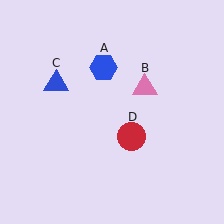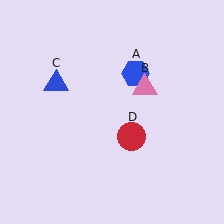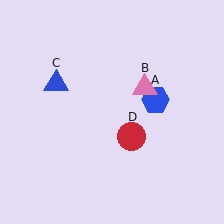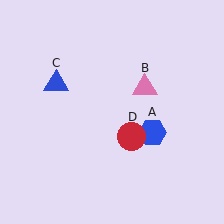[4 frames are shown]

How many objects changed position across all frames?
1 object changed position: blue hexagon (object A).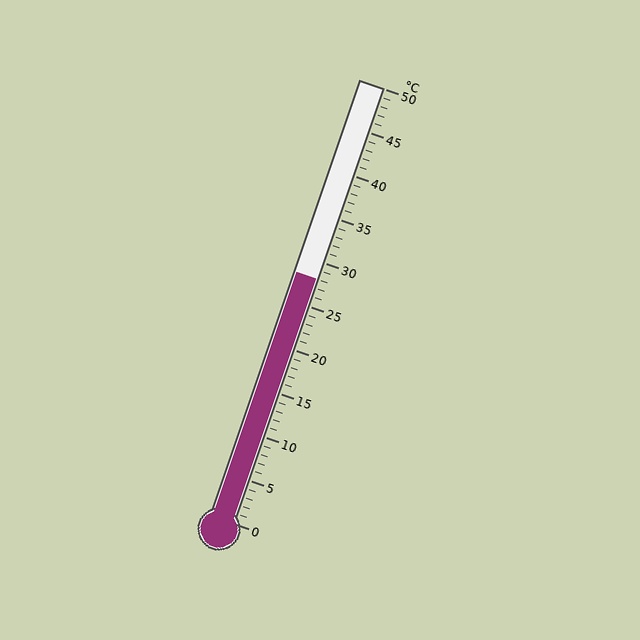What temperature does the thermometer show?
The thermometer shows approximately 28°C.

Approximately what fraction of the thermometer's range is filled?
The thermometer is filled to approximately 55% of its range.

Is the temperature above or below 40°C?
The temperature is below 40°C.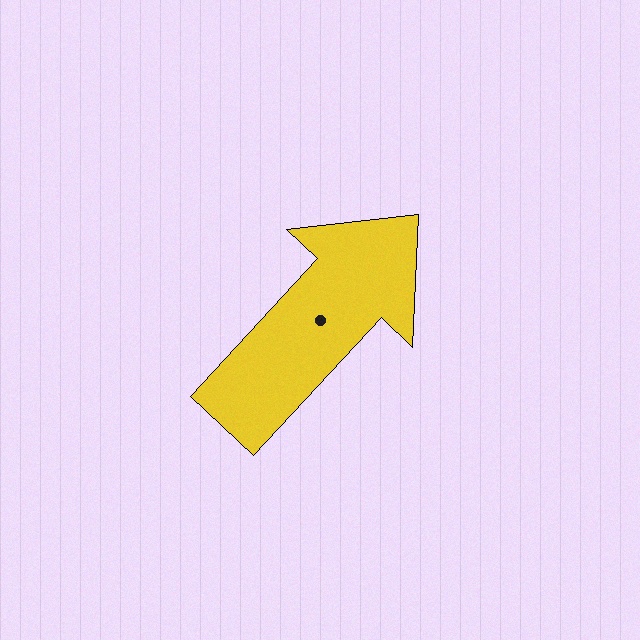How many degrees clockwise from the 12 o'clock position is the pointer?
Approximately 43 degrees.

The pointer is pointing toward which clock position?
Roughly 1 o'clock.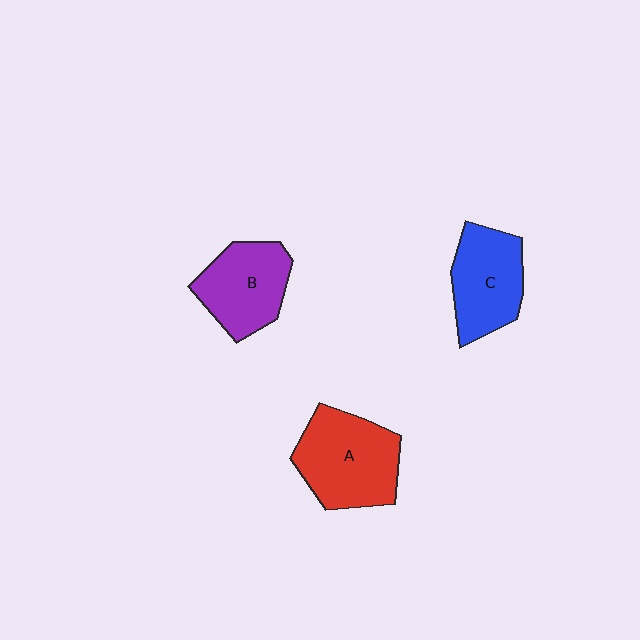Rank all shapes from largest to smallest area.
From largest to smallest: A (red), C (blue), B (purple).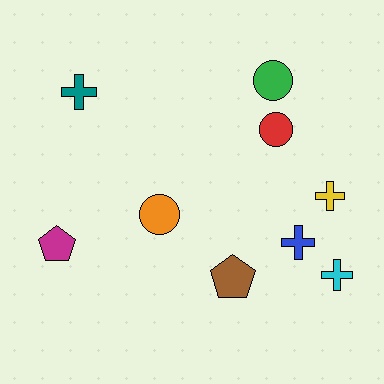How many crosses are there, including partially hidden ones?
There are 4 crosses.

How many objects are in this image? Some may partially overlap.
There are 9 objects.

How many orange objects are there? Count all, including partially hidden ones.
There is 1 orange object.